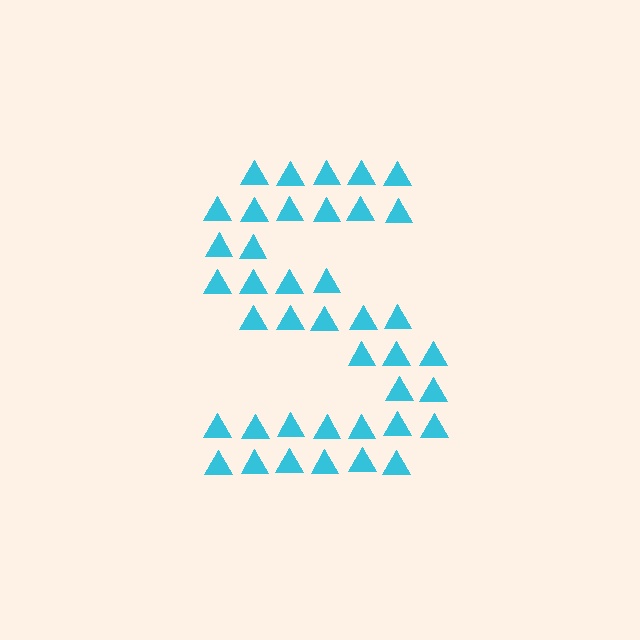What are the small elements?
The small elements are triangles.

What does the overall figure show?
The overall figure shows the letter S.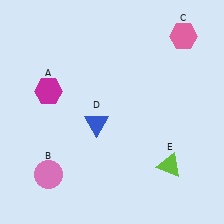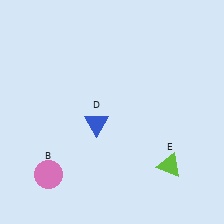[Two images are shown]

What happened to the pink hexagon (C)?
The pink hexagon (C) was removed in Image 2. It was in the top-right area of Image 1.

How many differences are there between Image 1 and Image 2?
There are 2 differences between the two images.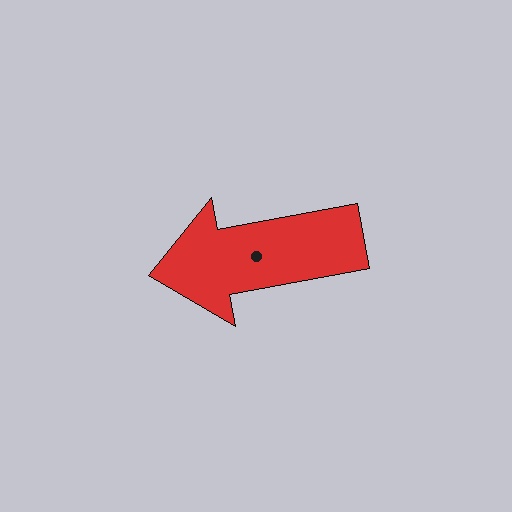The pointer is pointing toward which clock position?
Roughly 9 o'clock.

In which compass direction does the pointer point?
West.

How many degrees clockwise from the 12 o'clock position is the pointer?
Approximately 259 degrees.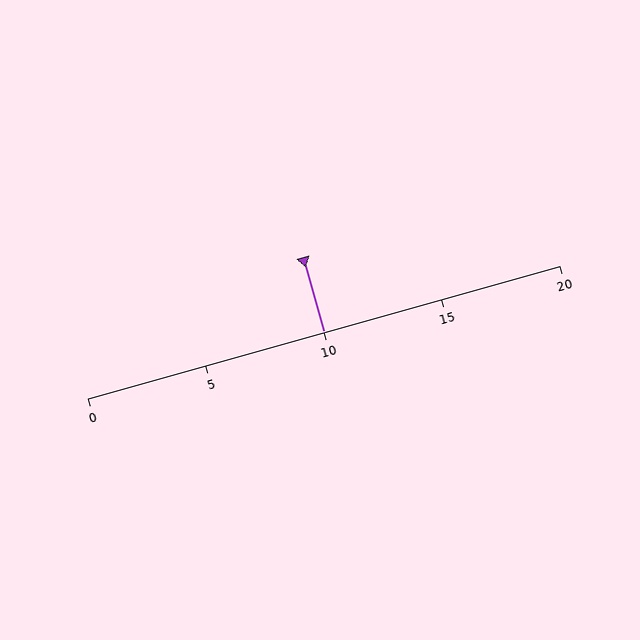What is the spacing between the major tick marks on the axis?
The major ticks are spaced 5 apart.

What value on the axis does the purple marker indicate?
The marker indicates approximately 10.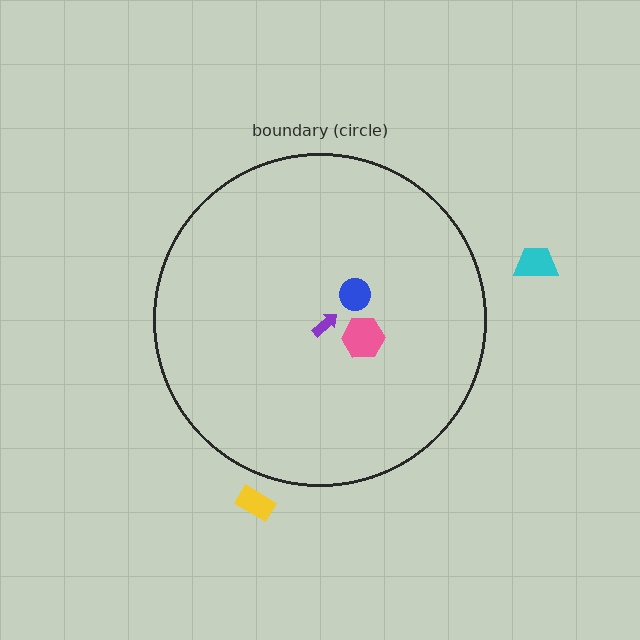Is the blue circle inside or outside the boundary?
Inside.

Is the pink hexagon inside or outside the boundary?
Inside.